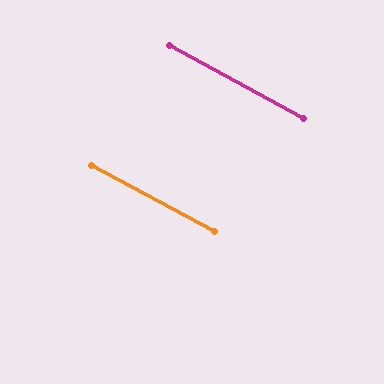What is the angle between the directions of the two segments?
Approximately 0 degrees.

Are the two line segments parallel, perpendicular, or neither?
Parallel — their directions differ by only 0.2°.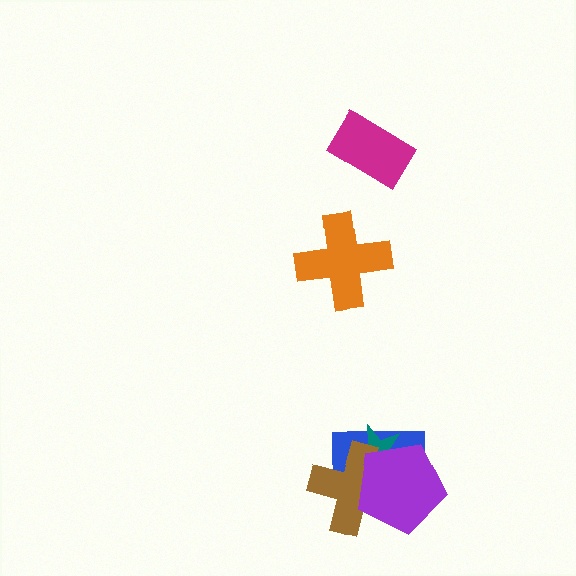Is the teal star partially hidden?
Yes, it is partially covered by another shape.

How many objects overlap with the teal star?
3 objects overlap with the teal star.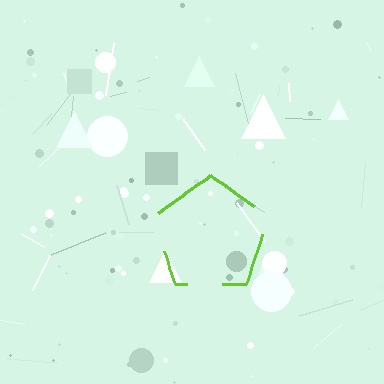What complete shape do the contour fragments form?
The contour fragments form a pentagon.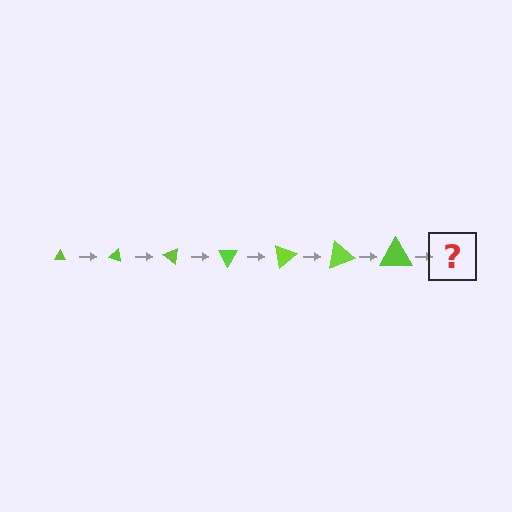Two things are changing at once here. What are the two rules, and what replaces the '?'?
The two rules are that the triangle grows larger each step and it rotates 20 degrees each step. The '?' should be a triangle, larger than the previous one and rotated 140 degrees from the start.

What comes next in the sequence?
The next element should be a triangle, larger than the previous one and rotated 140 degrees from the start.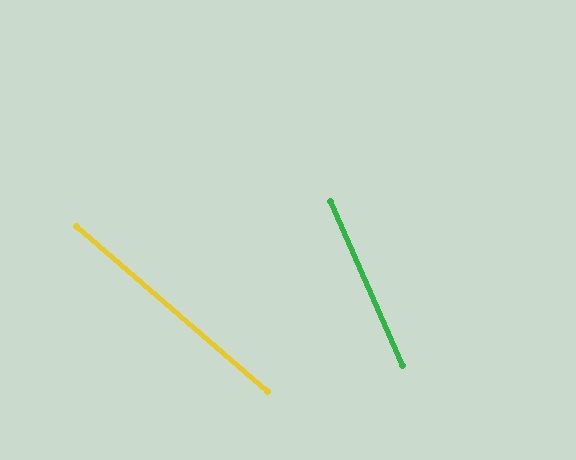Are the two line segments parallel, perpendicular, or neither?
Neither parallel nor perpendicular — they differ by about 25°.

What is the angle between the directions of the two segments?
Approximately 25 degrees.